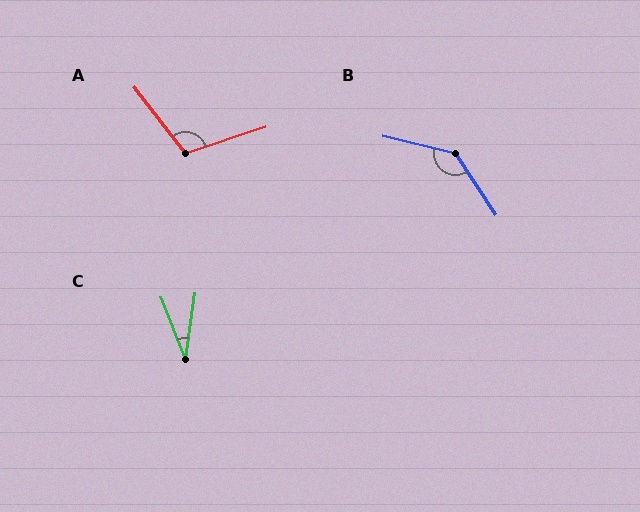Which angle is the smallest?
C, at approximately 29 degrees.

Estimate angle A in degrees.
Approximately 109 degrees.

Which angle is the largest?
B, at approximately 137 degrees.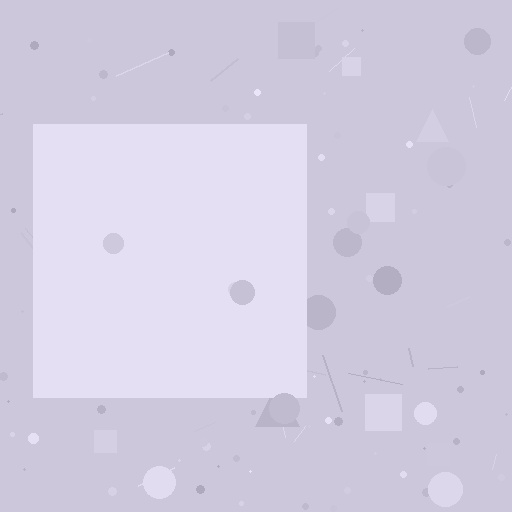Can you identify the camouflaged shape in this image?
The camouflaged shape is a square.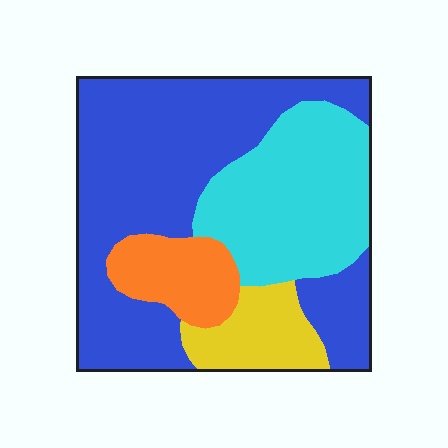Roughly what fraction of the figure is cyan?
Cyan takes up about one quarter (1/4) of the figure.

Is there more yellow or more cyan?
Cyan.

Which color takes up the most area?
Blue, at roughly 50%.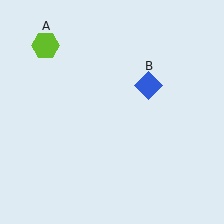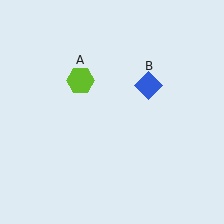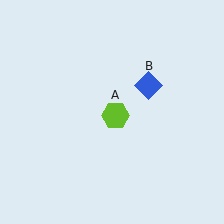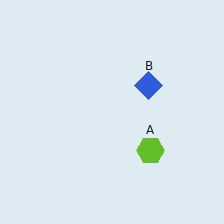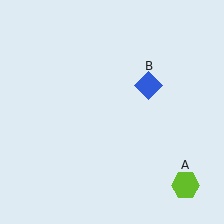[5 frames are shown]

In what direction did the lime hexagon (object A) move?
The lime hexagon (object A) moved down and to the right.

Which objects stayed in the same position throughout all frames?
Blue diamond (object B) remained stationary.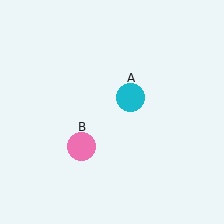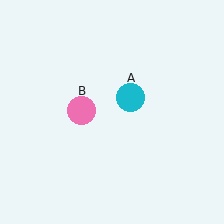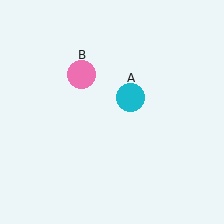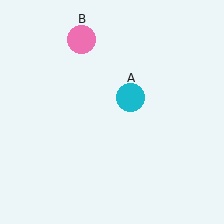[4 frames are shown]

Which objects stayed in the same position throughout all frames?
Cyan circle (object A) remained stationary.